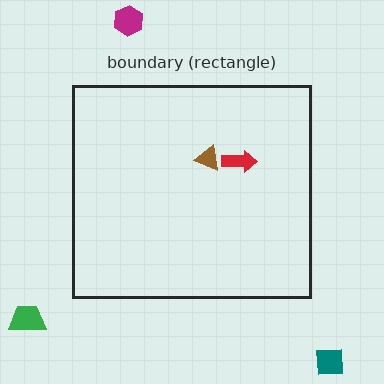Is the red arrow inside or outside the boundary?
Inside.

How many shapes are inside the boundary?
2 inside, 3 outside.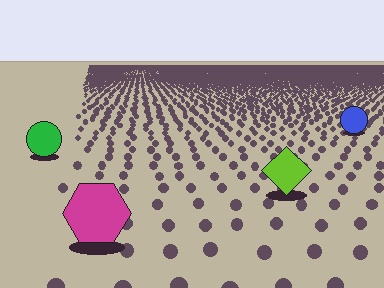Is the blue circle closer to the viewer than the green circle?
No. The green circle is closer — you can tell from the texture gradient: the ground texture is coarser near it.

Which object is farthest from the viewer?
The blue circle is farthest from the viewer. It appears smaller and the ground texture around it is denser.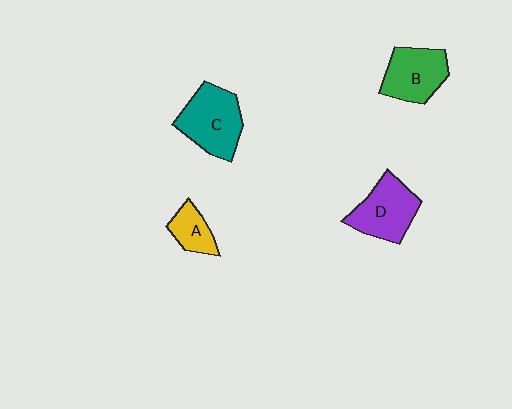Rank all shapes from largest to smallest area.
From largest to smallest: C (teal), D (purple), B (green), A (yellow).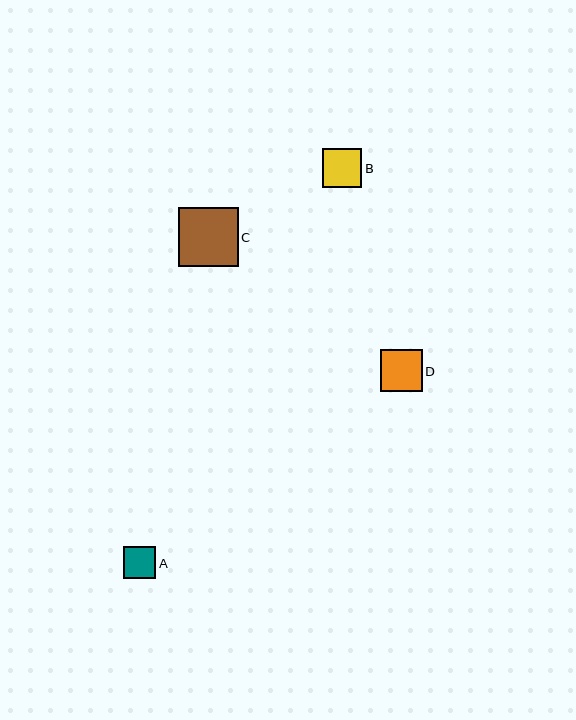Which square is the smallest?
Square A is the smallest with a size of approximately 32 pixels.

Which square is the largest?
Square C is the largest with a size of approximately 60 pixels.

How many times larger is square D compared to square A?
Square D is approximately 1.3 times the size of square A.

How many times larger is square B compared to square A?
Square B is approximately 1.2 times the size of square A.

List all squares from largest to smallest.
From largest to smallest: C, D, B, A.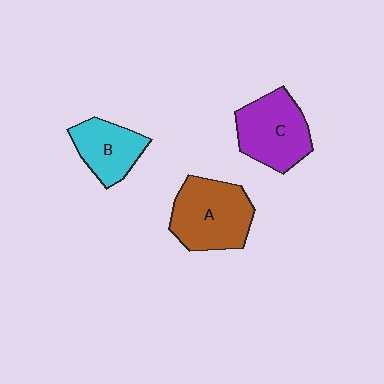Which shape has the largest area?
Shape A (brown).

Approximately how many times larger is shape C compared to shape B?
Approximately 1.3 times.